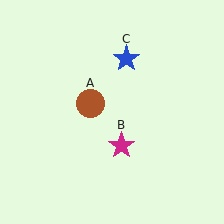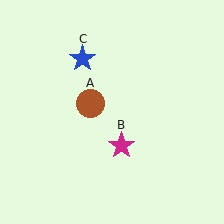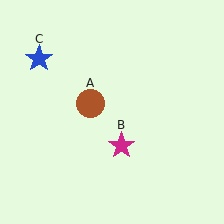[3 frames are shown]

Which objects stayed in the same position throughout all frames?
Brown circle (object A) and magenta star (object B) remained stationary.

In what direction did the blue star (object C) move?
The blue star (object C) moved left.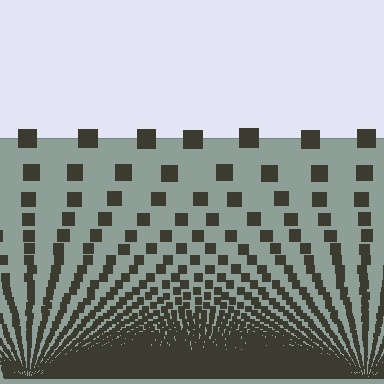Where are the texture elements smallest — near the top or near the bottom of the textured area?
Near the bottom.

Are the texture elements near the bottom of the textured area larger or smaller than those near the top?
Smaller. The gradient is inverted — elements near the bottom are smaller and denser.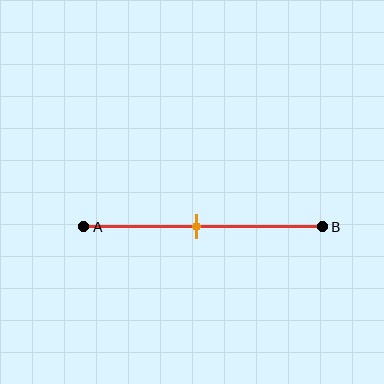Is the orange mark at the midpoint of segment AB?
Yes, the mark is approximately at the midpoint.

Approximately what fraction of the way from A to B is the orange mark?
The orange mark is approximately 45% of the way from A to B.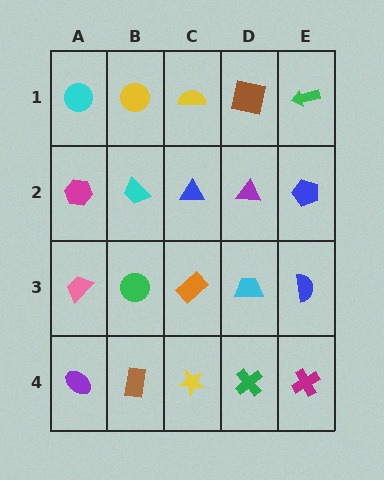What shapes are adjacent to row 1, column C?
A blue triangle (row 2, column C), a yellow circle (row 1, column B), a brown square (row 1, column D).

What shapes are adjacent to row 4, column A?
A pink trapezoid (row 3, column A), a brown rectangle (row 4, column B).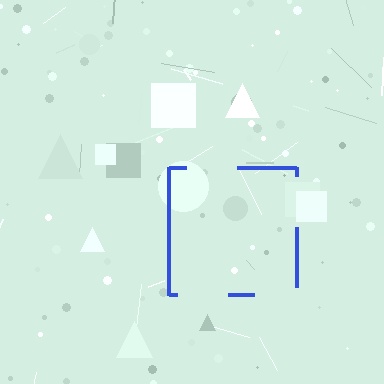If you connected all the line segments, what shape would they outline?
They would outline a square.